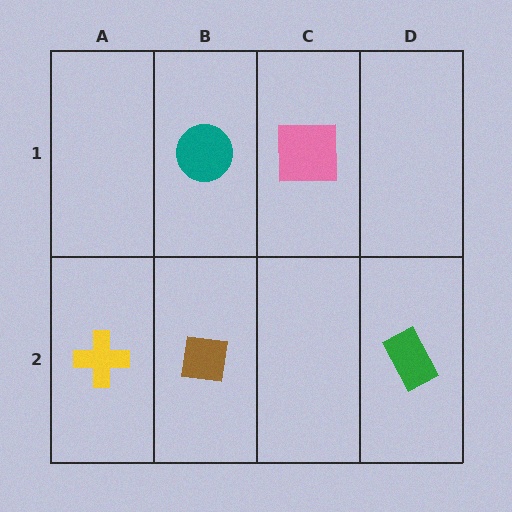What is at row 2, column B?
A brown square.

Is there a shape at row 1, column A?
No, that cell is empty.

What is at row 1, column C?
A pink square.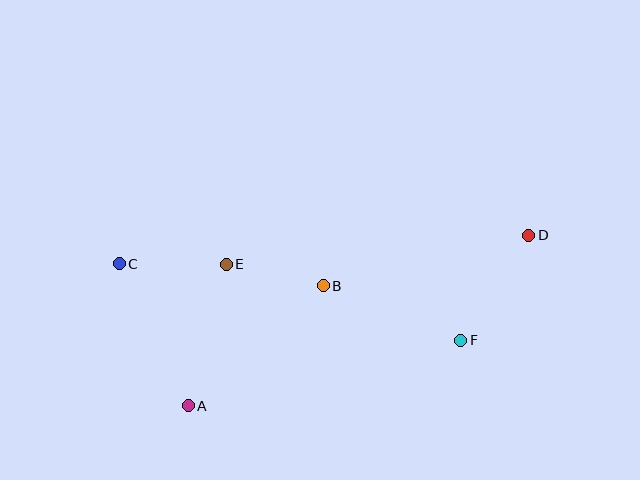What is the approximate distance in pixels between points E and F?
The distance between E and F is approximately 247 pixels.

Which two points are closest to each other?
Points B and E are closest to each other.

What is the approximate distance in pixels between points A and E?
The distance between A and E is approximately 146 pixels.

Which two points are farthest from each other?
Points C and D are farthest from each other.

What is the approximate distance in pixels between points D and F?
The distance between D and F is approximately 125 pixels.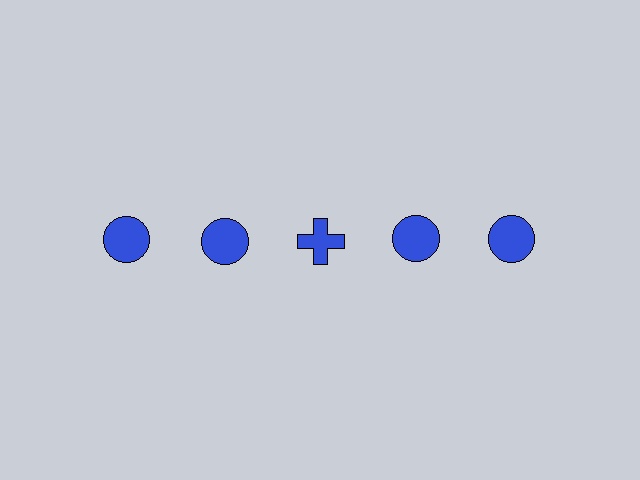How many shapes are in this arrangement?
There are 5 shapes arranged in a grid pattern.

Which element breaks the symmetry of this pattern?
The blue cross in the top row, center column breaks the symmetry. All other shapes are blue circles.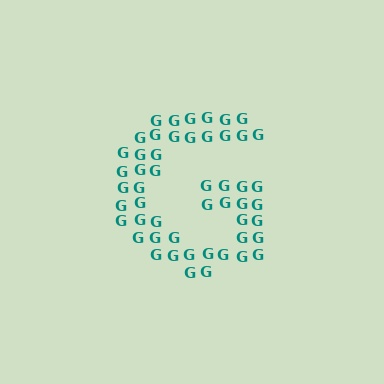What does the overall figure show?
The overall figure shows the letter G.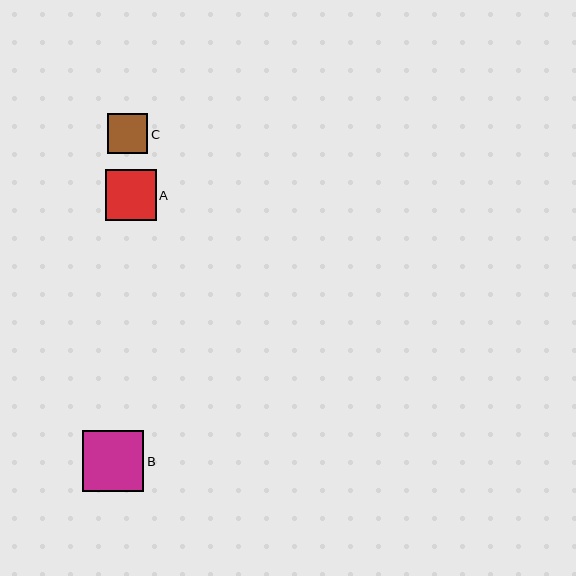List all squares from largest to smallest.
From largest to smallest: B, A, C.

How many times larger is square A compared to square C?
Square A is approximately 1.3 times the size of square C.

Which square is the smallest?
Square C is the smallest with a size of approximately 40 pixels.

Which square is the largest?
Square B is the largest with a size of approximately 61 pixels.